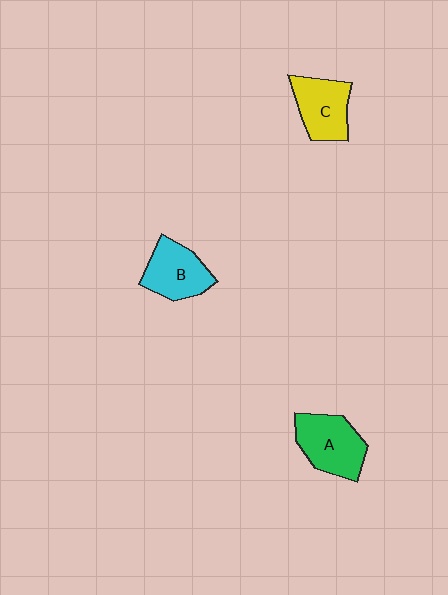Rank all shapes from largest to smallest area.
From largest to smallest: A (green), B (cyan), C (yellow).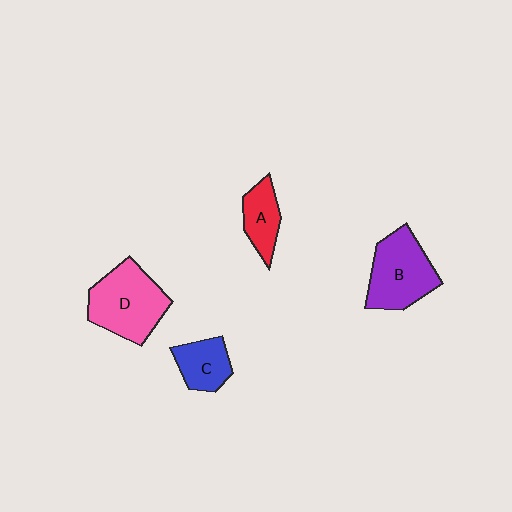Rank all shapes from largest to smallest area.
From largest to smallest: D (pink), B (purple), C (blue), A (red).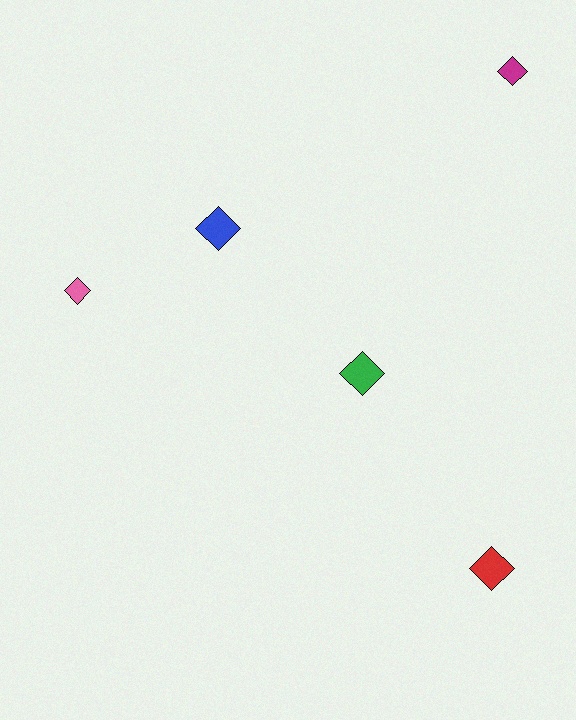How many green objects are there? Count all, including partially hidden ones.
There is 1 green object.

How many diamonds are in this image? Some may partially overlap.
There are 5 diamonds.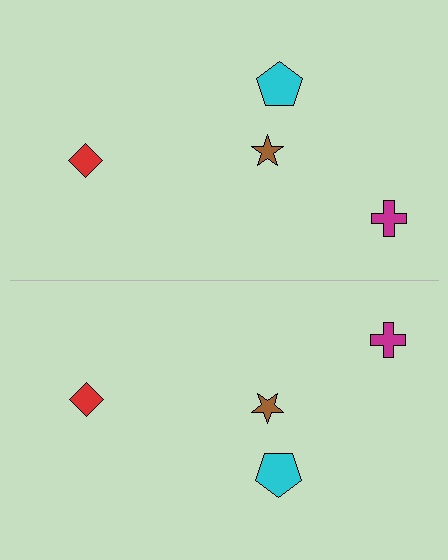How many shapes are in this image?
There are 8 shapes in this image.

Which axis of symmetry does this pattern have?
The pattern has a horizontal axis of symmetry running through the center of the image.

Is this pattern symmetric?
Yes, this pattern has bilateral (reflection) symmetry.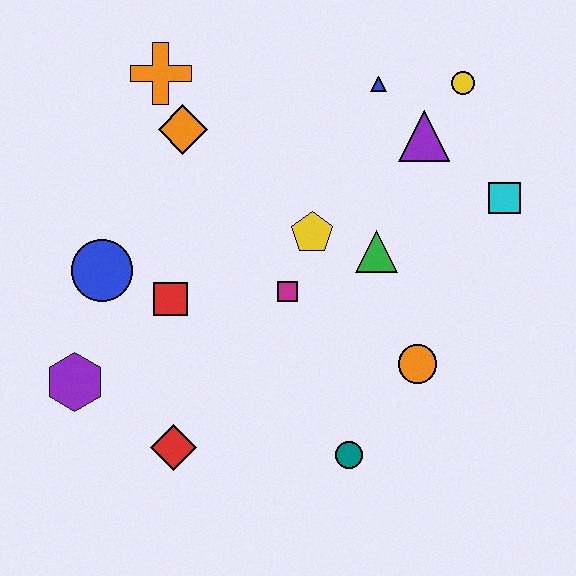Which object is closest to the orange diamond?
The orange cross is closest to the orange diamond.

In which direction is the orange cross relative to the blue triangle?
The orange cross is to the left of the blue triangle.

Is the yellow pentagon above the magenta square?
Yes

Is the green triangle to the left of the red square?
No